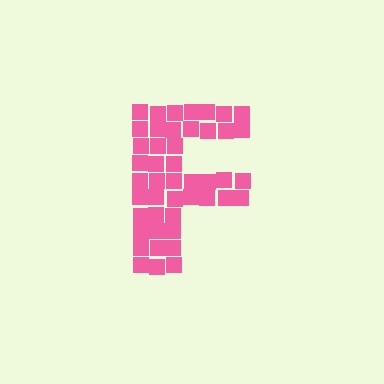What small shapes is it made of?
It is made of small squares.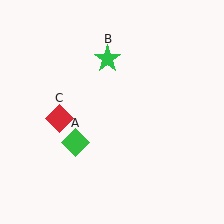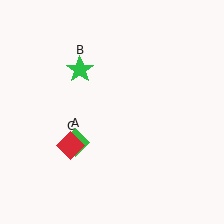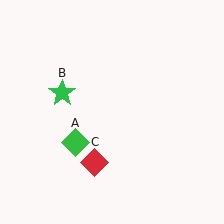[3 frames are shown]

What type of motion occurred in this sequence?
The green star (object B), red diamond (object C) rotated counterclockwise around the center of the scene.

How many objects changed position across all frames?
2 objects changed position: green star (object B), red diamond (object C).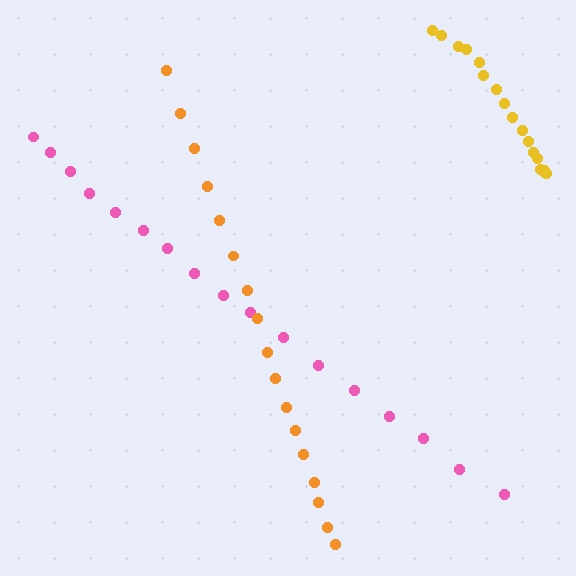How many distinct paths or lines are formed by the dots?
There are 3 distinct paths.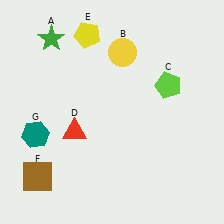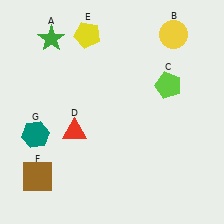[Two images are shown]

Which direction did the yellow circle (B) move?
The yellow circle (B) moved right.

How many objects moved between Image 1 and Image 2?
1 object moved between the two images.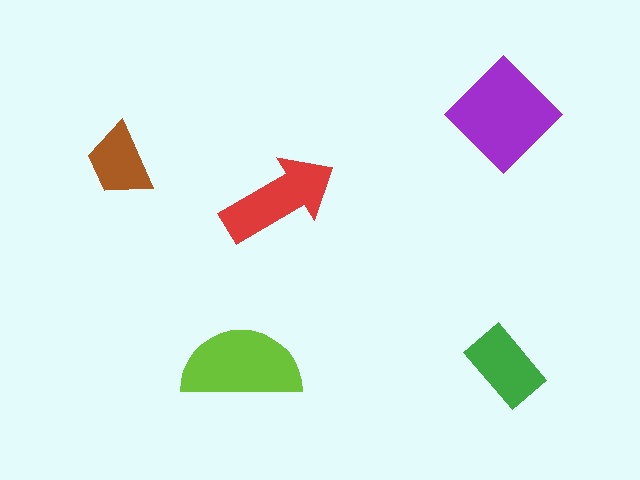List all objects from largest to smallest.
The purple diamond, the lime semicircle, the red arrow, the green rectangle, the brown trapezoid.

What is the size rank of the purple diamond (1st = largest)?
1st.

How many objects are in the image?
There are 5 objects in the image.